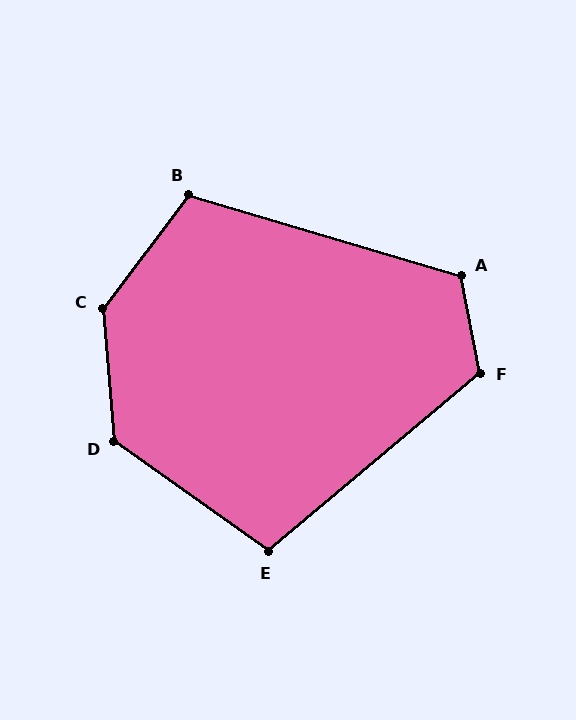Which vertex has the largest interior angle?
C, at approximately 138 degrees.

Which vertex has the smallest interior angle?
E, at approximately 104 degrees.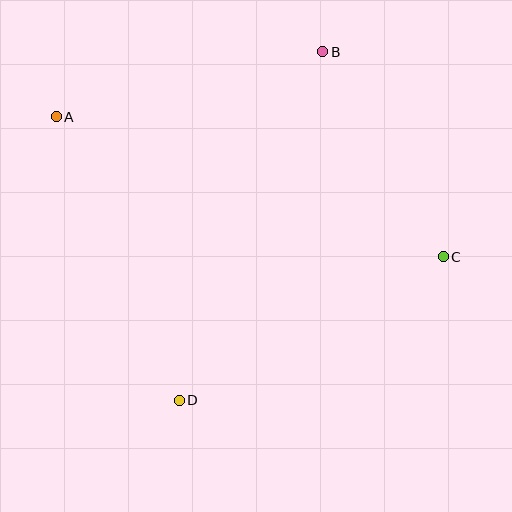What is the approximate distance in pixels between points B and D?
The distance between B and D is approximately 377 pixels.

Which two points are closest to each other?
Points B and C are closest to each other.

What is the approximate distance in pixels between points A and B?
The distance between A and B is approximately 274 pixels.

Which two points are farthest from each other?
Points A and C are farthest from each other.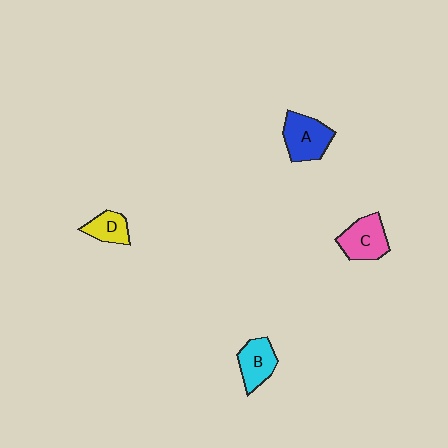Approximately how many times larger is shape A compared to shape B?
Approximately 1.3 times.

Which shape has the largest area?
Shape A (blue).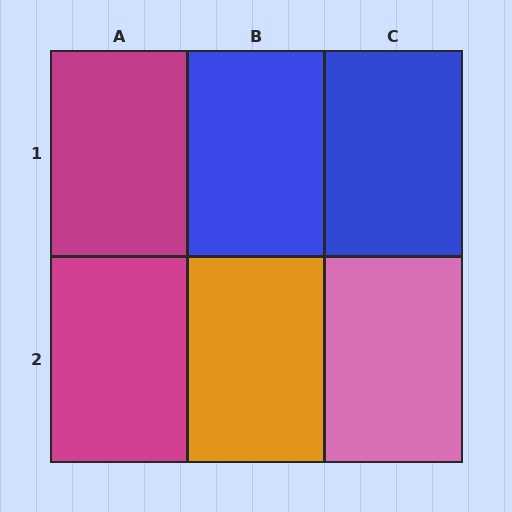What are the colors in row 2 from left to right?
Magenta, orange, pink.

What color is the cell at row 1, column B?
Blue.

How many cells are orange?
1 cell is orange.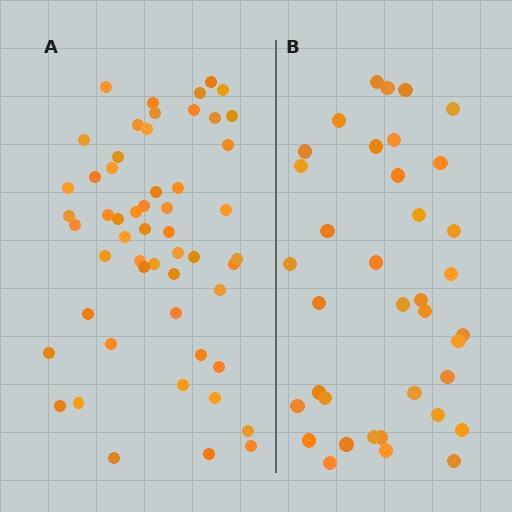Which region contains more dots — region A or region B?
Region A (the left region) has more dots.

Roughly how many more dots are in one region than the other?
Region A has approximately 15 more dots than region B.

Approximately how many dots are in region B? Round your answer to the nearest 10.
About 40 dots. (The exact count is 37, which rounds to 40.)